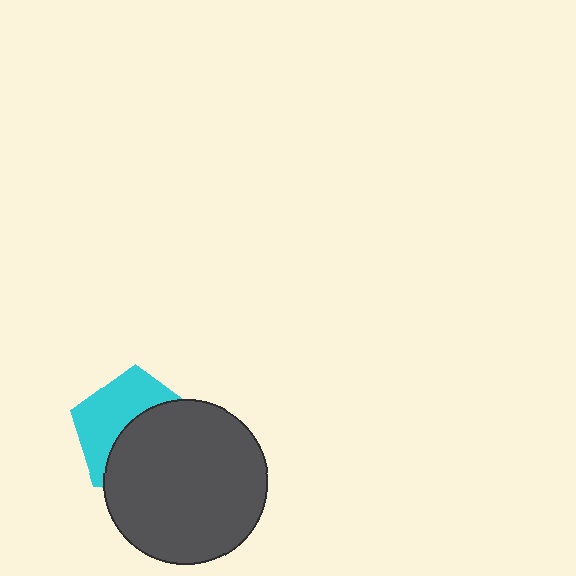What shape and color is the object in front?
The object in front is a dark gray circle.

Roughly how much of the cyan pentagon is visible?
About half of it is visible (roughly 46%).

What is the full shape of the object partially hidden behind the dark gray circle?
The partially hidden object is a cyan pentagon.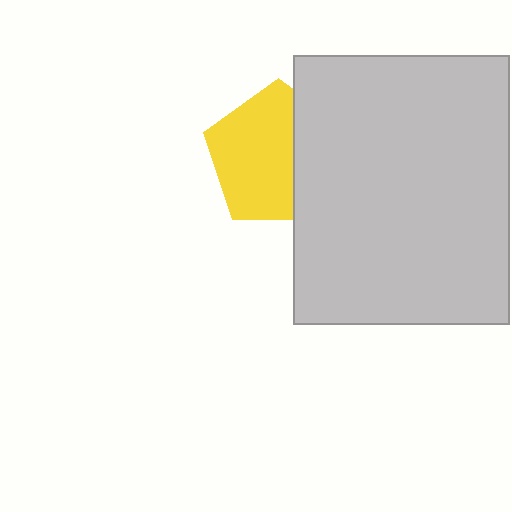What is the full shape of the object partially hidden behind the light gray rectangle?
The partially hidden object is a yellow pentagon.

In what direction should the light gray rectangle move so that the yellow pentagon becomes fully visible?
The light gray rectangle should move right. That is the shortest direction to clear the overlap and leave the yellow pentagon fully visible.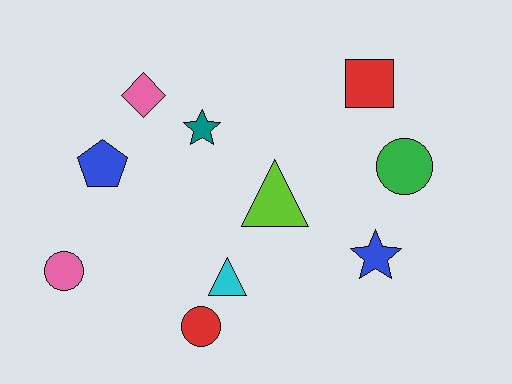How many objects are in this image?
There are 10 objects.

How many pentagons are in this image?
There is 1 pentagon.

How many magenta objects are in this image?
There are no magenta objects.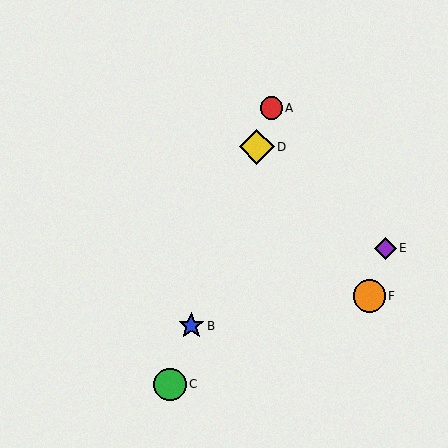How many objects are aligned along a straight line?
4 objects (A, B, C, D) are aligned along a straight line.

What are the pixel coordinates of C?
Object C is at (170, 385).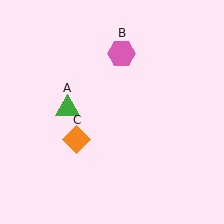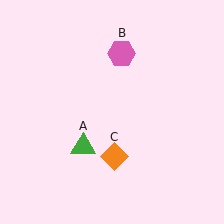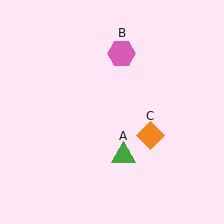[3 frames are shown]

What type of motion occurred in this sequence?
The green triangle (object A), orange diamond (object C) rotated counterclockwise around the center of the scene.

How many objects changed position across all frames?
2 objects changed position: green triangle (object A), orange diamond (object C).